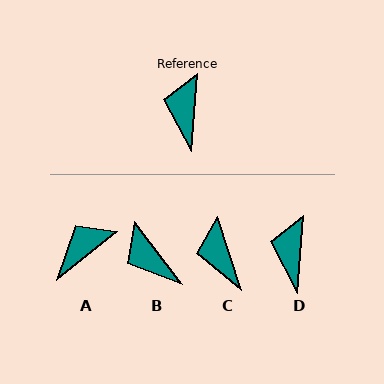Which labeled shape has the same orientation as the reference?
D.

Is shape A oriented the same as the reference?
No, it is off by about 46 degrees.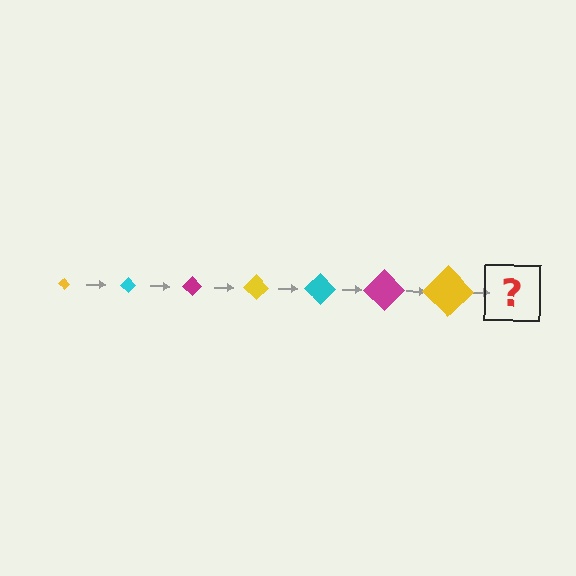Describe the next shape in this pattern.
It should be a cyan diamond, larger than the previous one.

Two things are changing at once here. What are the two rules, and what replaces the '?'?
The two rules are that the diamond grows larger each step and the color cycles through yellow, cyan, and magenta. The '?' should be a cyan diamond, larger than the previous one.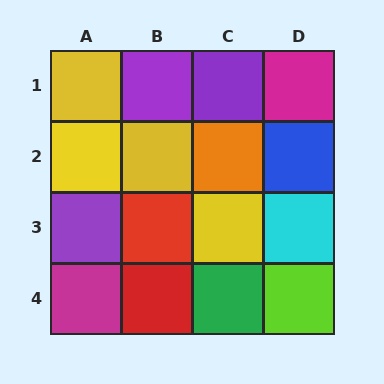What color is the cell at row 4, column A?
Magenta.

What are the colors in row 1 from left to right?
Yellow, purple, purple, magenta.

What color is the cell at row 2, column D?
Blue.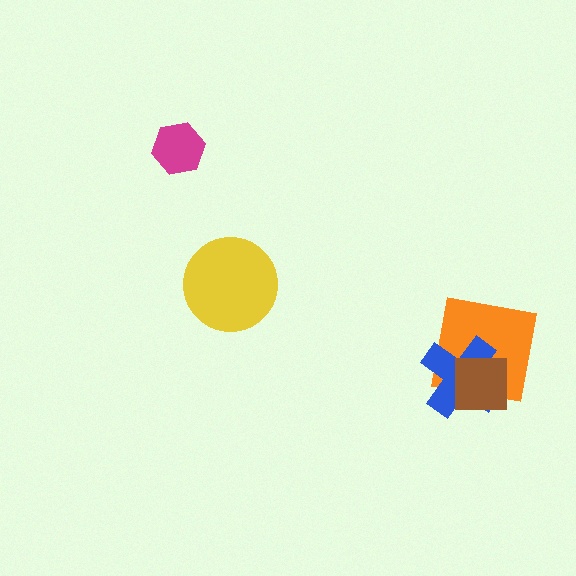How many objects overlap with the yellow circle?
0 objects overlap with the yellow circle.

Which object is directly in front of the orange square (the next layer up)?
The blue cross is directly in front of the orange square.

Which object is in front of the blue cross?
The brown square is in front of the blue cross.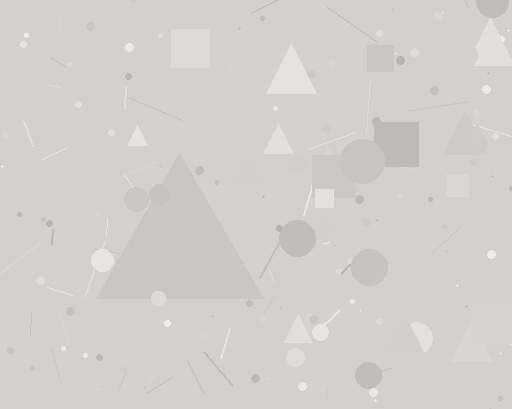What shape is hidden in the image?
A triangle is hidden in the image.